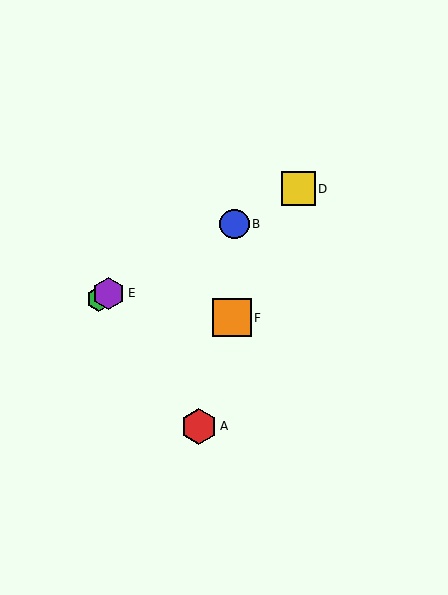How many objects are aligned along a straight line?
4 objects (B, C, D, E) are aligned along a straight line.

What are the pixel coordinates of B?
Object B is at (235, 224).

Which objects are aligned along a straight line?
Objects B, C, D, E are aligned along a straight line.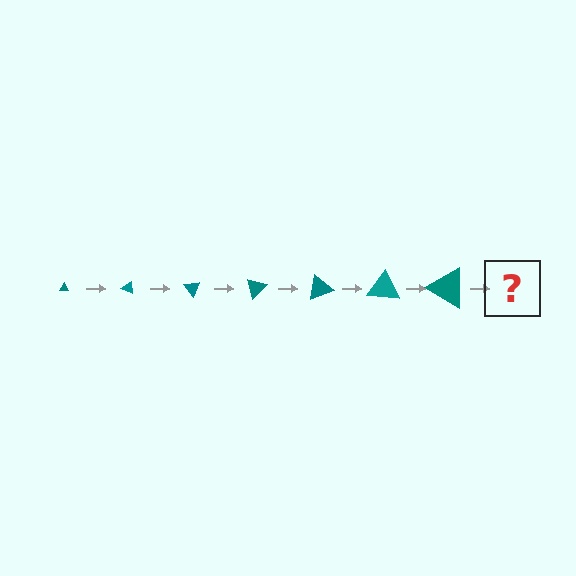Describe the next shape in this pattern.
It should be a triangle, larger than the previous one and rotated 175 degrees from the start.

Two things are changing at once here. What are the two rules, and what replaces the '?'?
The two rules are that the triangle grows larger each step and it rotates 25 degrees each step. The '?' should be a triangle, larger than the previous one and rotated 175 degrees from the start.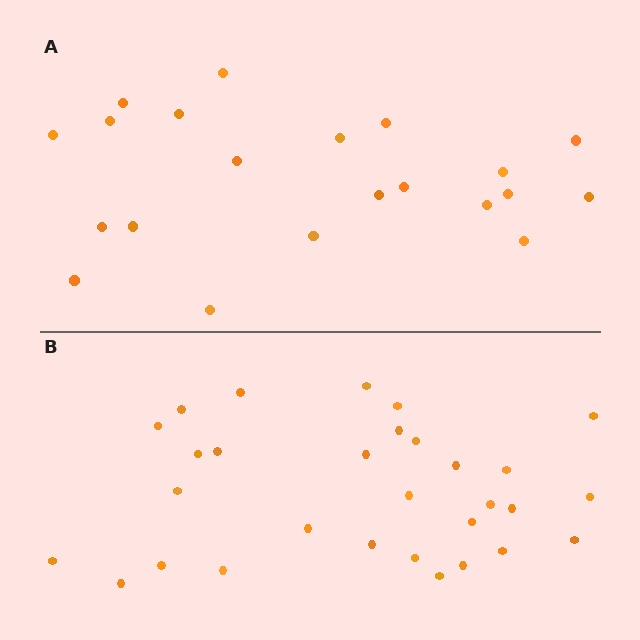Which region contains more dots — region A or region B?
Region B (the bottom region) has more dots.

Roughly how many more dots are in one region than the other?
Region B has roughly 8 or so more dots than region A.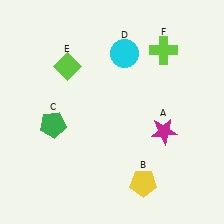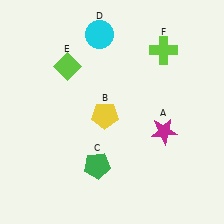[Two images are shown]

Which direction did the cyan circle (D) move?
The cyan circle (D) moved left.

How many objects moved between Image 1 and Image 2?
3 objects moved between the two images.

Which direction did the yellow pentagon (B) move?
The yellow pentagon (B) moved up.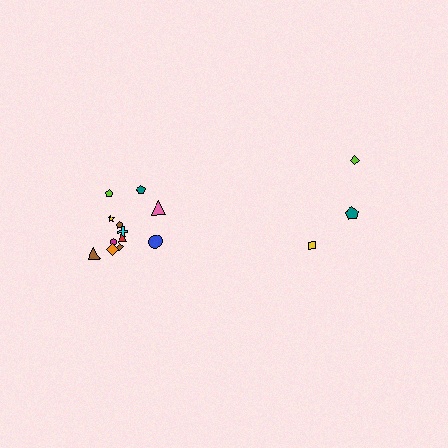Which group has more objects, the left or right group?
The left group.